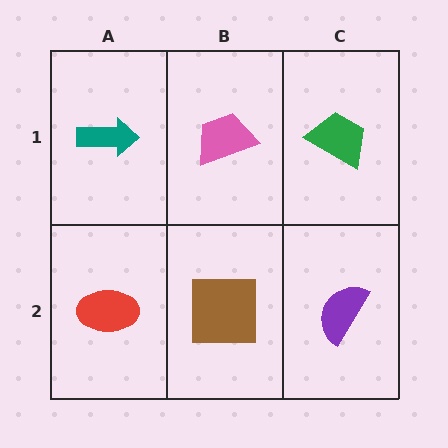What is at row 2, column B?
A brown square.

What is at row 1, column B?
A pink trapezoid.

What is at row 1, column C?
A green trapezoid.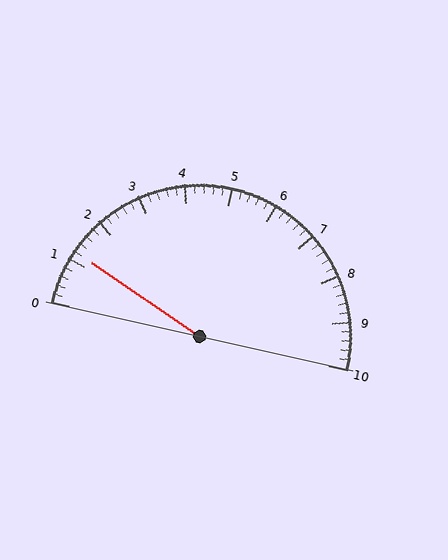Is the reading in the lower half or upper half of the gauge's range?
The reading is in the lower half of the range (0 to 10).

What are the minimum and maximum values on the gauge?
The gauge ranges from 0 to 10.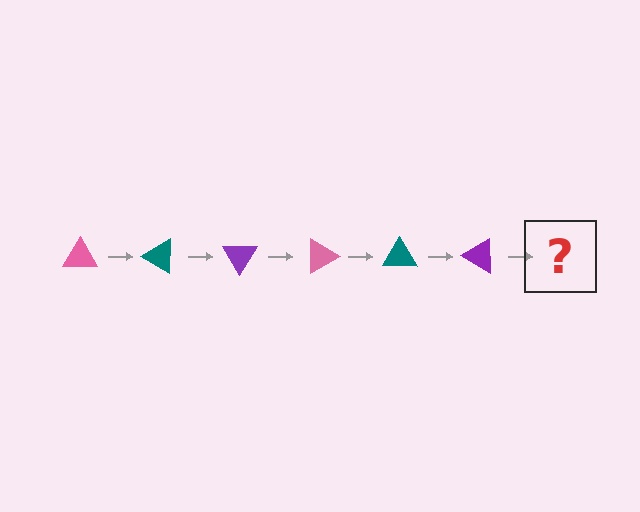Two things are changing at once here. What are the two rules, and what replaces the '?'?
The two rules are that it rotates 30 degrees each step and the color cycles through pink, teal, and purple. The '?' should be a pink triangle, rotated 180 degrees from the start.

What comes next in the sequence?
The next element should be a pink triangle, rotated 180 degrees from the start.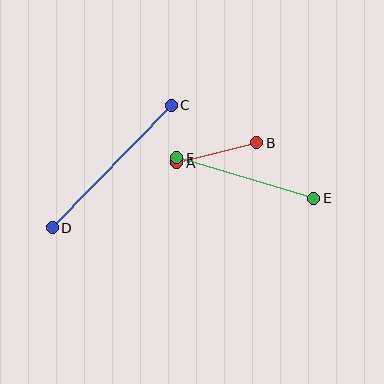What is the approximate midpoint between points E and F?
The midpoint is at approximately (245, 178) pixels.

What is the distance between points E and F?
The distance is approximately 143 pixels.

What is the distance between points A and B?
The distance is approximately 82 pixels.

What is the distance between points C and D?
The distance is approximately 171 pixels.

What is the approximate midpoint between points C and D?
The midpoint is at approximately (112, 167) pixels.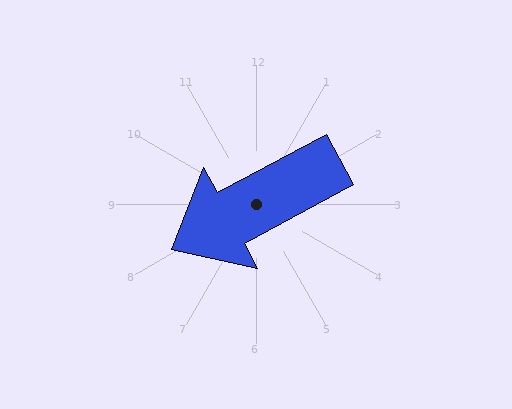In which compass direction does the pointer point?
Southwest.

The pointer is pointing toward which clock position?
Roughly 8 o'clock.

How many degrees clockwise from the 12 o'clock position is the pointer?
Approximately 242 degrees.